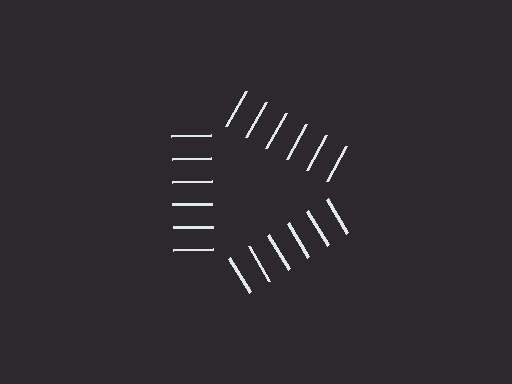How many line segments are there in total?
18 — 6 along each of the 3 edges.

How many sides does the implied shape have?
3 sides — the line-ends trace a triangle.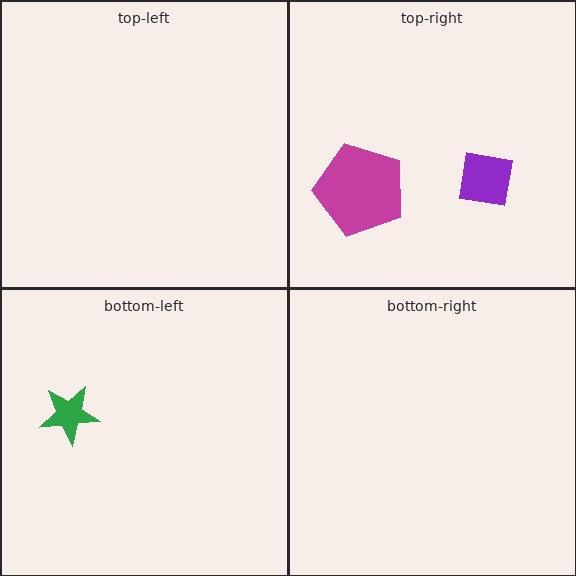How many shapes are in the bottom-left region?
1.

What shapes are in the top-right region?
The purple square, the magenta pentagon.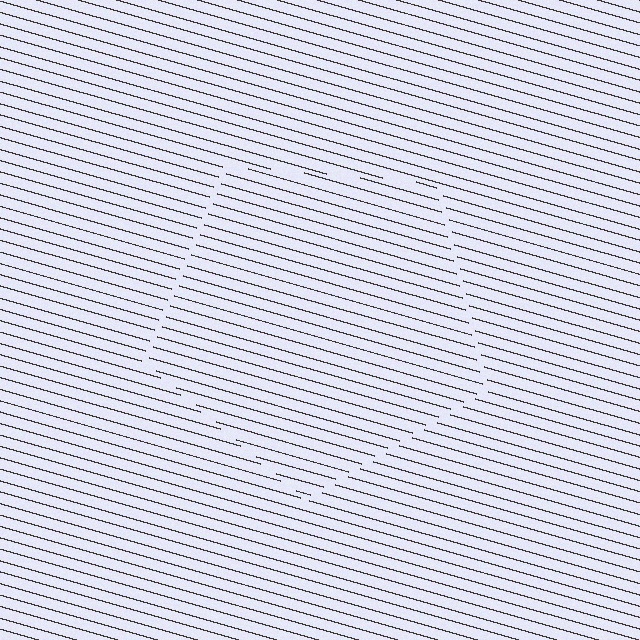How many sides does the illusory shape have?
5 sides — the line-ends trace a pentagon.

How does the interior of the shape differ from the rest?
The interior of the shape contains the same grating, shifted by half a period — the contour is defined by the phase discontinuity where line-ends from the inner and outer gratings abut.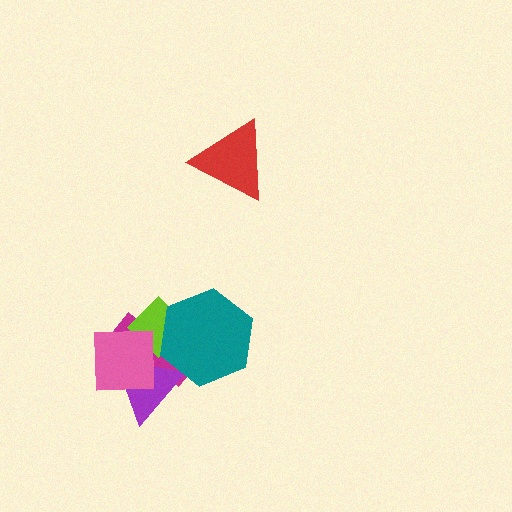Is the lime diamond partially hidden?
Yes, it is partially covered by another shape.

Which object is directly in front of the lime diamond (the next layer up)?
The teal hexagon is directly in front of the lime diamond.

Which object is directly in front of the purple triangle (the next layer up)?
The lime diamond is directly in front of the purple triangle.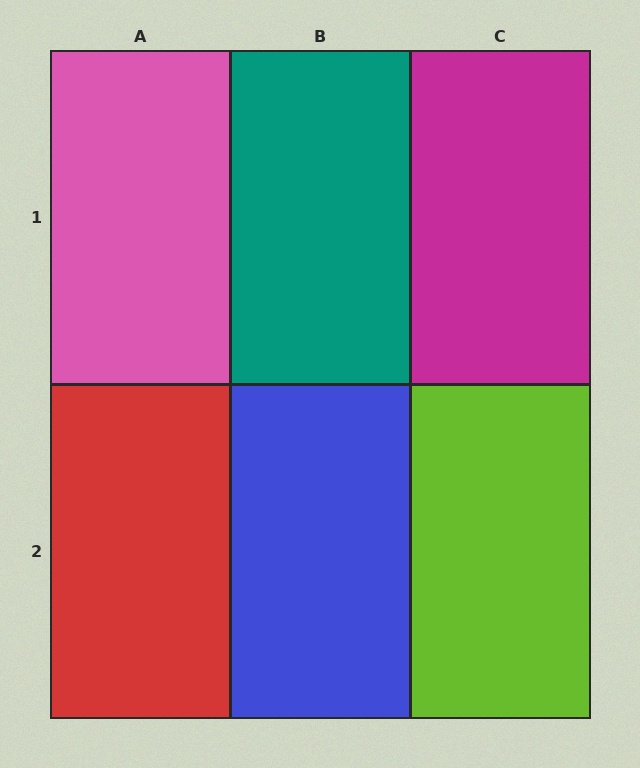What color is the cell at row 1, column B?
Teal.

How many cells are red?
1 cell is red.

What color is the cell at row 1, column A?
Pink.